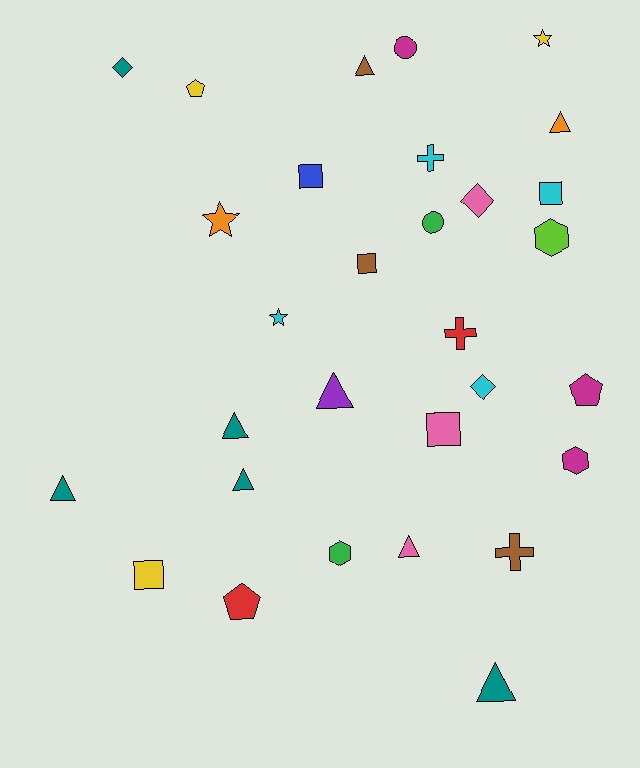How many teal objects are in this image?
There are 5 teal objects.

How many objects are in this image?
There are 30 objects.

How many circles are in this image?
There are 2 circles.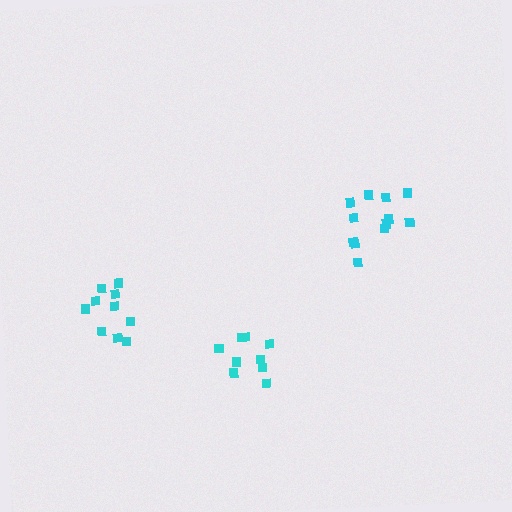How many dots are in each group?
Group 1: 12 dots, Group 2: 10 dots, Group 3: 9 dots (31 total).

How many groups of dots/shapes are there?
There are 3 groups.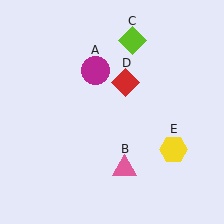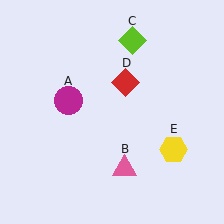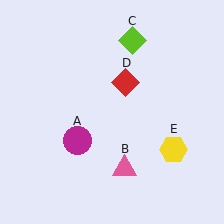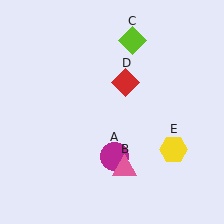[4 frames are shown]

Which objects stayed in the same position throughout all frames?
Pink triangle (object B) and lime diamond (object C) and red diamond (object D) and yellow hexagon (object E) remained stationary.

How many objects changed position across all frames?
1 object changed position: magenta circle (object A).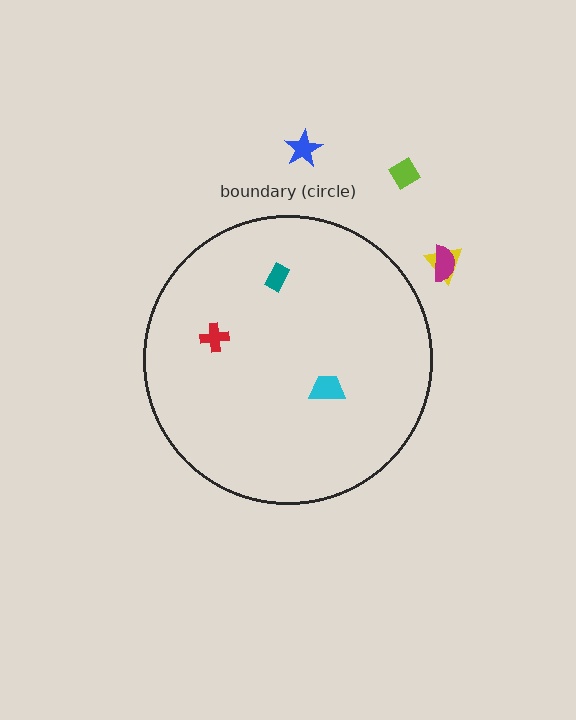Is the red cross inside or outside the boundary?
Inside.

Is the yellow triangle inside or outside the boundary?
Outside.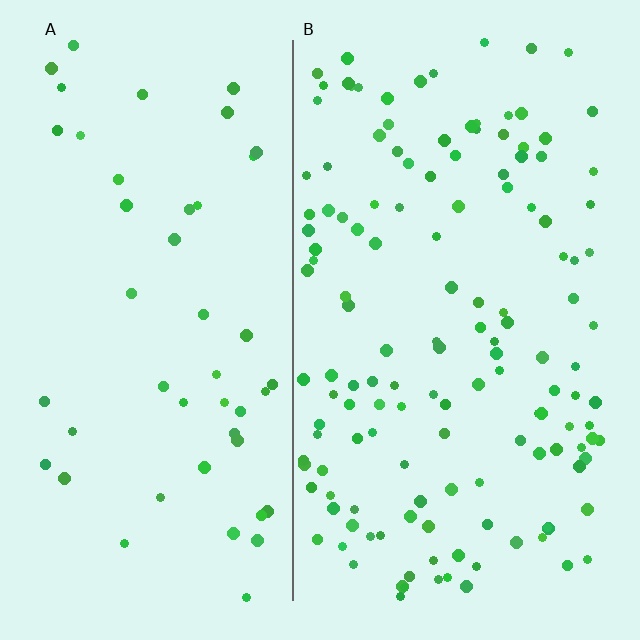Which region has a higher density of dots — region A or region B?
B (the right).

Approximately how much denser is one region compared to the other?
Approximately 3.0× — region B over region A.